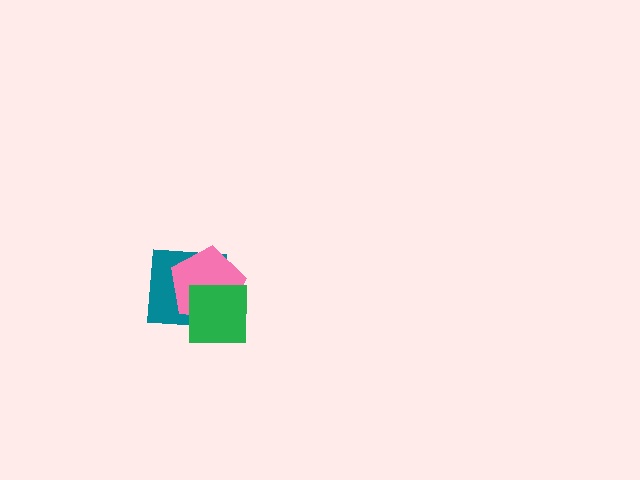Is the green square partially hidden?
No, no other shape covers it.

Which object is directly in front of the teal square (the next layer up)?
The pink pentagon is directly in front of the teal square.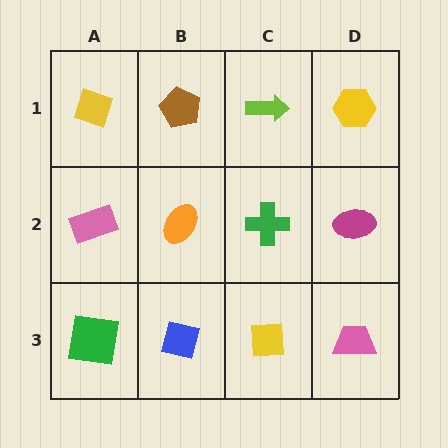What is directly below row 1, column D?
A magenta ellipse.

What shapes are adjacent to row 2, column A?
A yellow diamond (row 1, column A), a green square (row 3, column A), an orange ellipse (row 2, column B).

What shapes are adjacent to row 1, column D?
A magenta ellipse (row 2, column D), a lime arrow (row 1, column C).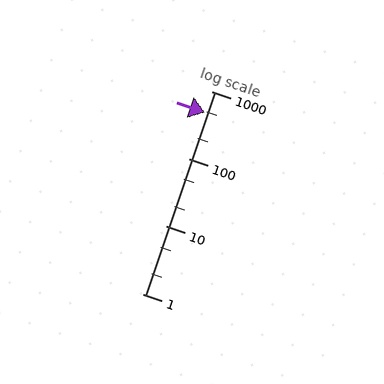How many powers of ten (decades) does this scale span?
The scale spans 3 decades, from 1 to 1000.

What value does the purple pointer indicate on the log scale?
The pointer indicates approximately 490.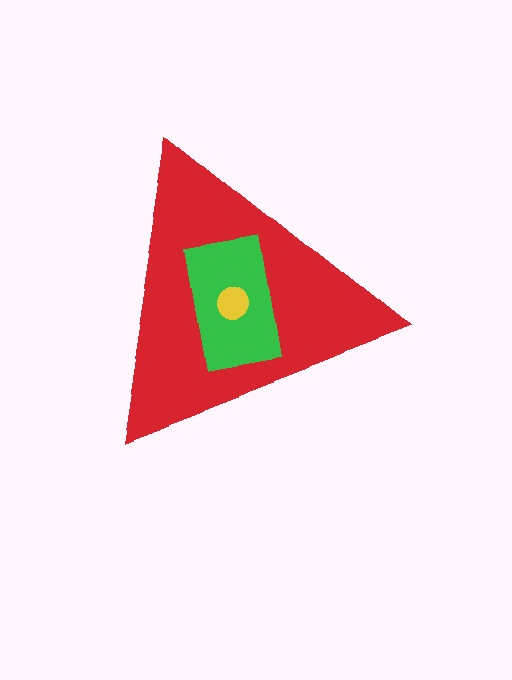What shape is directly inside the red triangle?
The green rectangle.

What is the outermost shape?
The red triangle.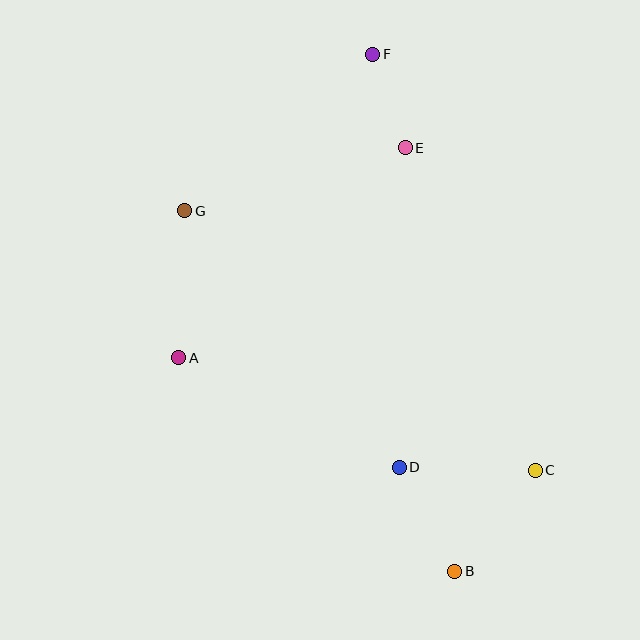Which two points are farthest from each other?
Points B and F are farthest from each other.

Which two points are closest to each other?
Points E and F are closest to each other.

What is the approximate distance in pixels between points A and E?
The distance between A and E is approximately 309 pixels.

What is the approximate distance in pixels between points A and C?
The distance between A and C is approximately 374 pixels.